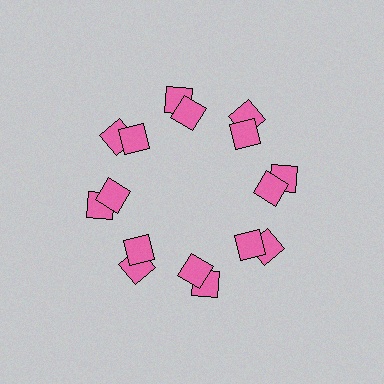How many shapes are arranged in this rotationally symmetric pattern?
There are 16 shapes, arranged in 8 groups of 2.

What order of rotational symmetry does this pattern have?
This pattern has 8-fold rotational symmetry.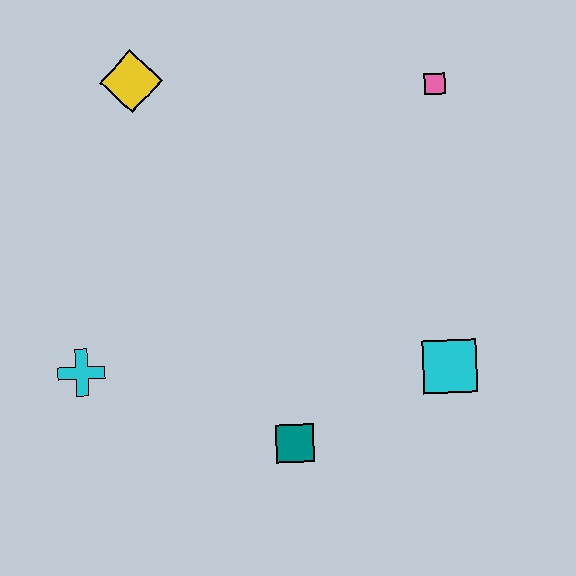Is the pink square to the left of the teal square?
No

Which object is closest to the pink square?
The cyan square is closest to the pink square.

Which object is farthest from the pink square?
The cyan cross is farthest from the pink square.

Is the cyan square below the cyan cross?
Yes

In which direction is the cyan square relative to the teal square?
The cyan square is to the right of the teal square.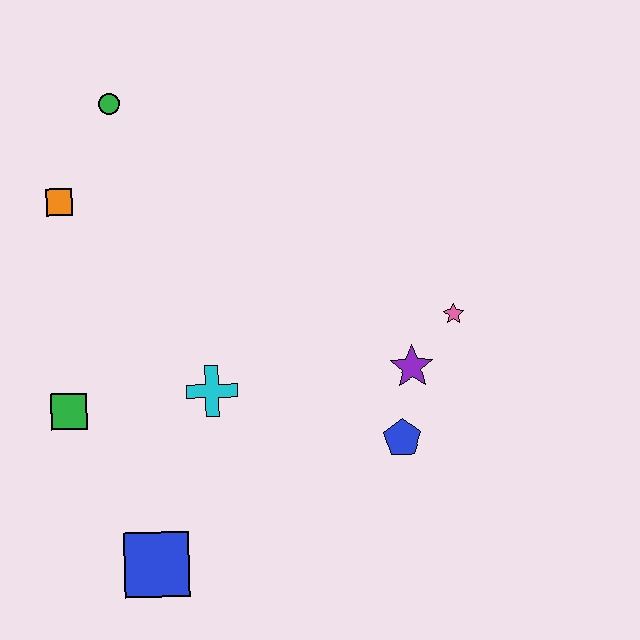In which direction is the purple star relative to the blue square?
The purple star is to the right of the blue square.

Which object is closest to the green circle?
The orange square is closest to the green circle.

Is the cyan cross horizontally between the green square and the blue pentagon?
Yes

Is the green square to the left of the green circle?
Yes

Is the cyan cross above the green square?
Yes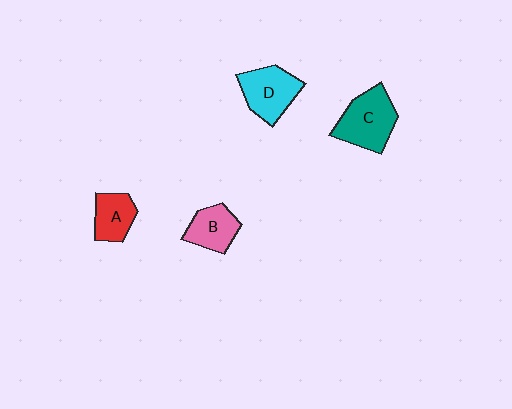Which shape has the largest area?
Shape C (teal).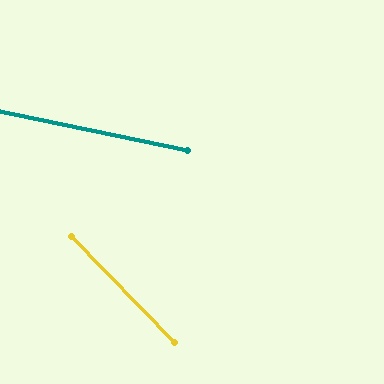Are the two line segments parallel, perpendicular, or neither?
Neither parallel nor perpendicular — they differ by about 34°.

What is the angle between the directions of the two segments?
Approximately 34 degrees.